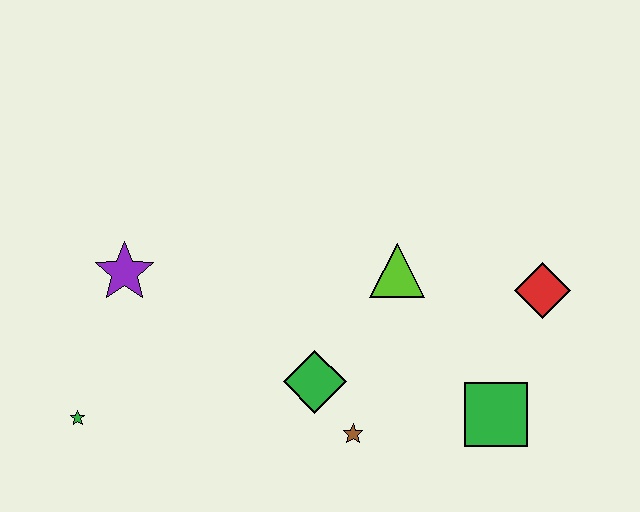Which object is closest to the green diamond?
The brown star is closest to the green diamond.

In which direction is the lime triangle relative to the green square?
The lime triangle is above the green square.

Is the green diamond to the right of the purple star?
Yes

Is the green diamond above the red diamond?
No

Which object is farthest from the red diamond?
The green star is farthest from the red diamond.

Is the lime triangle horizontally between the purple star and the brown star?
No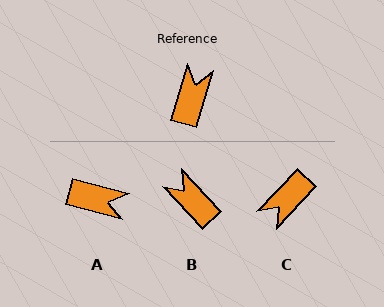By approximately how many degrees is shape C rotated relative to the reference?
Approximately 153 degrees counter-clockwise.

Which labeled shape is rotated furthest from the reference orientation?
C, about 153 degrees away.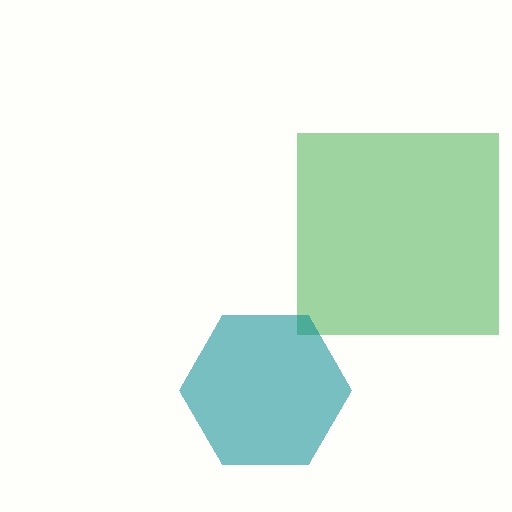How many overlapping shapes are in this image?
There are 2 overlapping shapes in the image.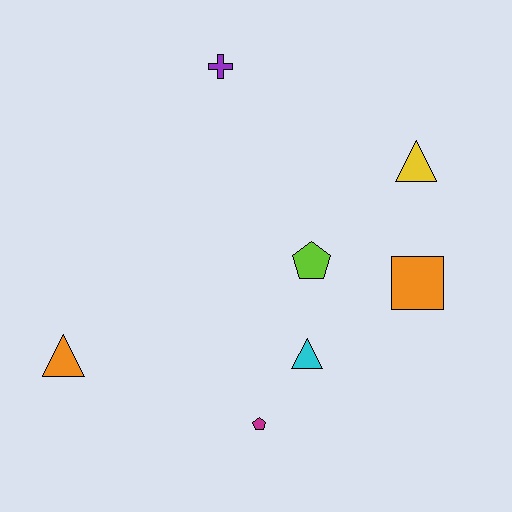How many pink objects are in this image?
There are no pink objects.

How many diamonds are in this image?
There are no diamonds.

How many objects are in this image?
There are 7 objects.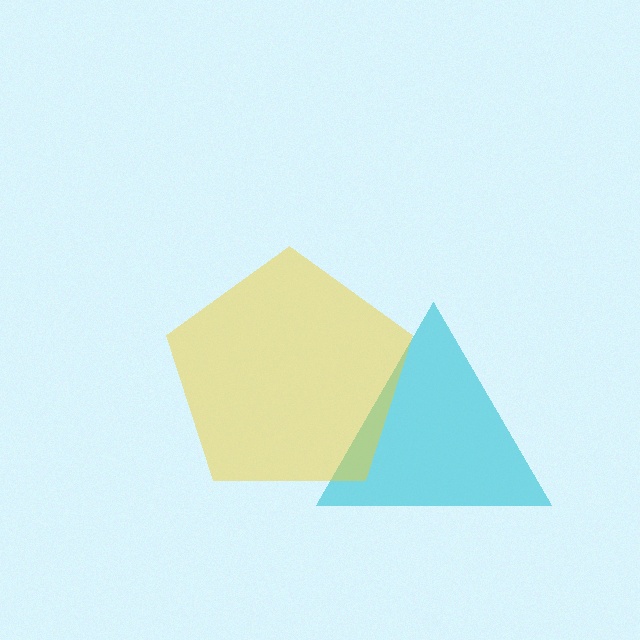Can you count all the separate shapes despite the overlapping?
Yes, there are 2 separate shapes.